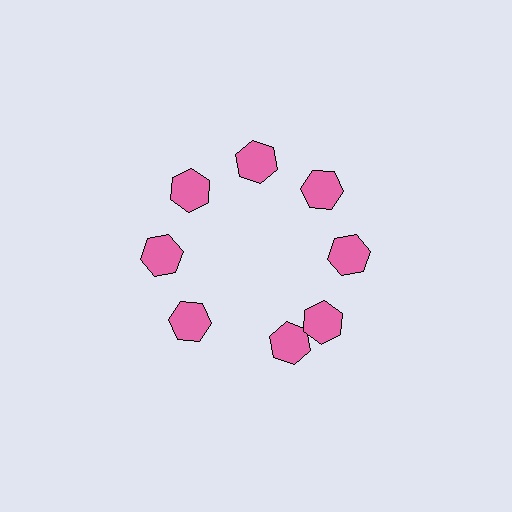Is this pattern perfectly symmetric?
No. The 8 pink hexagons are arranged in a ring, but one element near the 6 o'clock position is rotated out of alignment along the ring, breaking the 8-fold rotational symmetry.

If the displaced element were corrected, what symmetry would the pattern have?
It would have 8-fold rotational symmetry — the pattern would map onto itself every 45 degrees.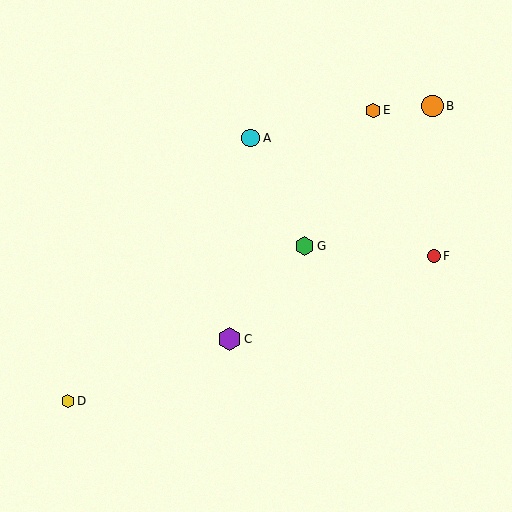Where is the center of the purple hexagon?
The center of the purple hexagon is at (230, 339).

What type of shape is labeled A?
Shape A is a cyan circle.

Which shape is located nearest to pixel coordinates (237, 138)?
The cyan circle (labeled A) at (251, 138) is nearest to that location.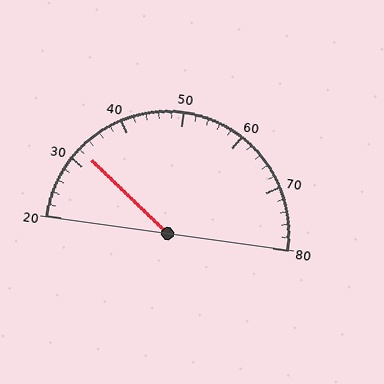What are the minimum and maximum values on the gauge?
The gauge ranges from 20 to 80.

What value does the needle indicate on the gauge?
The needle indicates approximately 32.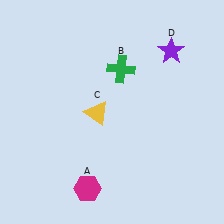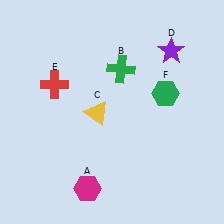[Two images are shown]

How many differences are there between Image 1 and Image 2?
There are 2 differences between the two images.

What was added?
A red cross (E), a green hexagon (F) were added in Image 2.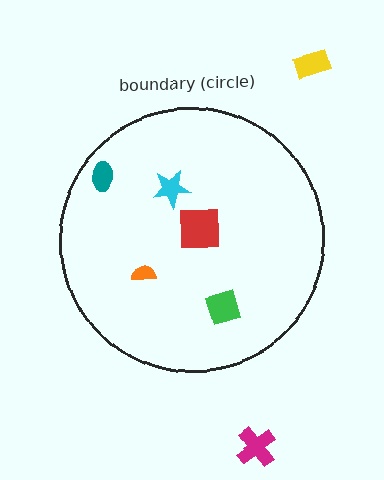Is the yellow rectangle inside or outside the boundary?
Outside.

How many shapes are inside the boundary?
5 inside, 2 outside.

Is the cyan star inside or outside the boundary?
Inside.